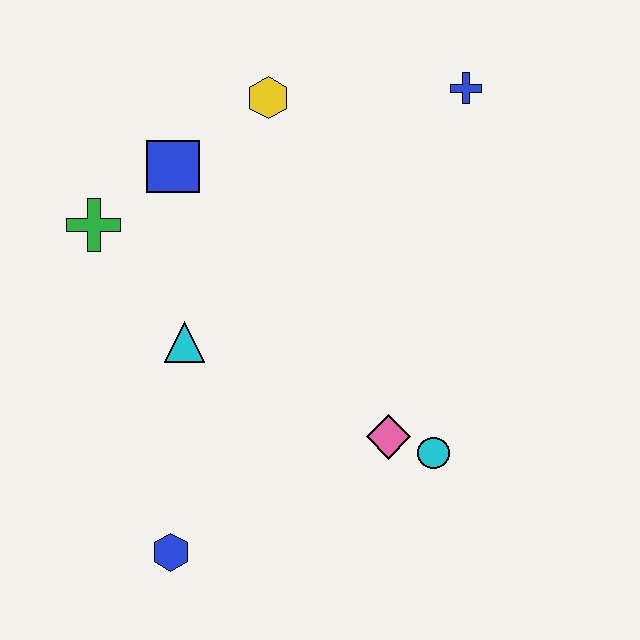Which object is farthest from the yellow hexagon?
The blue hexagon is farthest from the yellow hexagon.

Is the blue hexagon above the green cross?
No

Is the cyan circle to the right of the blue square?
Yes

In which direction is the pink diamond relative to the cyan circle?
The pink diamond is to the left of the cyan circle.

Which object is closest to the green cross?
The blue square is closest to the green cross.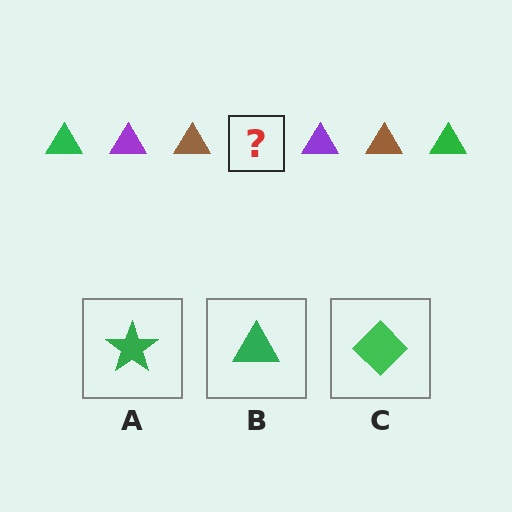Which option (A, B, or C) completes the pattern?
B.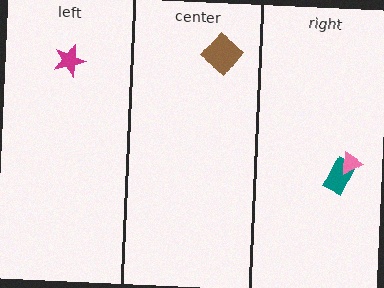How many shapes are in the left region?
1.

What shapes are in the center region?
The brown diamond.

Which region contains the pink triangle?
The right region.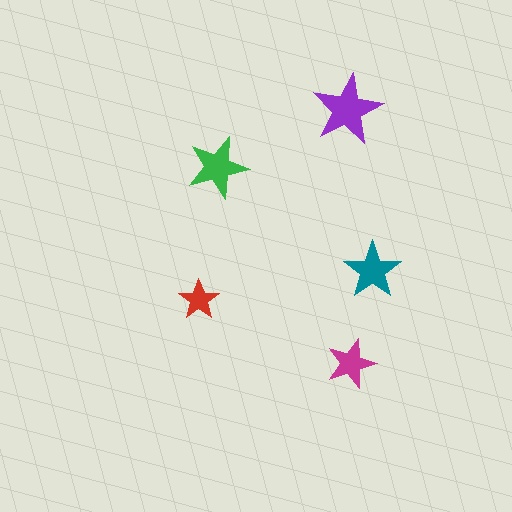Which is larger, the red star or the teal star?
The teal one.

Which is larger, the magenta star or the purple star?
The purple one.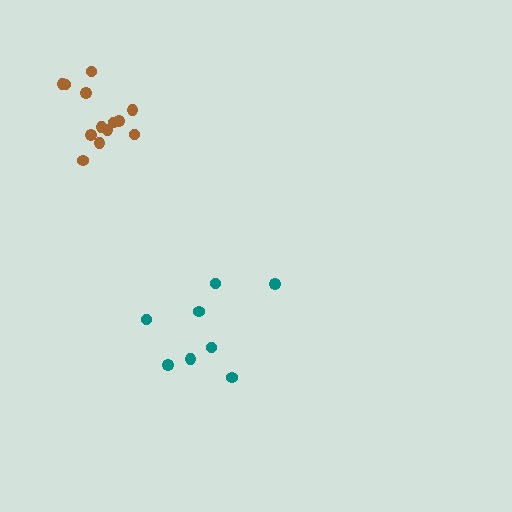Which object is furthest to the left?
The brown cluster is leftmost.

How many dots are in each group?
Group 1: 8 dots, Group 2: 13 dots (21 total).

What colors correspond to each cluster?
The clusters are colored: teal, brown.